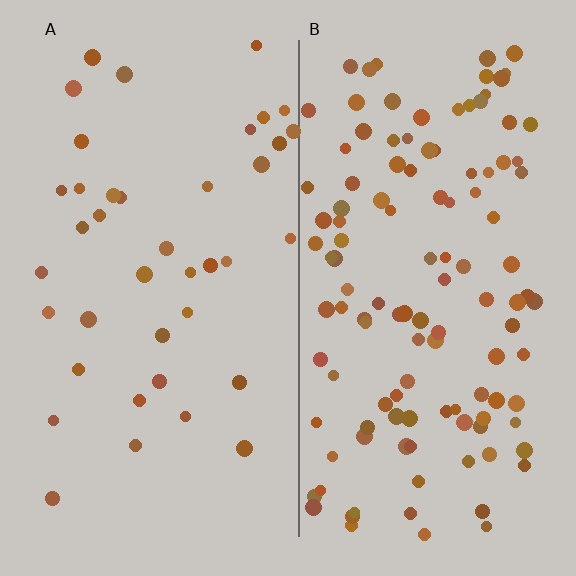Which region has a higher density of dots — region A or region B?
B (the right).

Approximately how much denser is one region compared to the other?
Approximately 3.1× — region B over region A.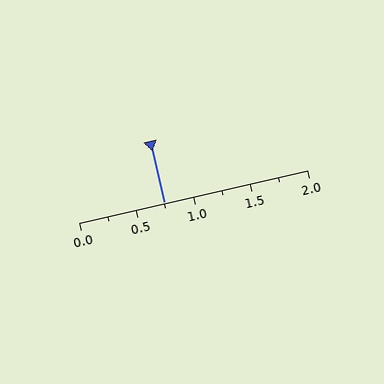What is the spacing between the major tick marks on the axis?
The major ticks are spaced 0.5 apart.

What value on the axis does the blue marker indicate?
The marker indicates approximately 0.75.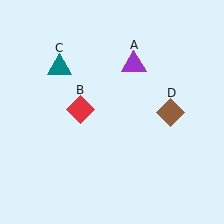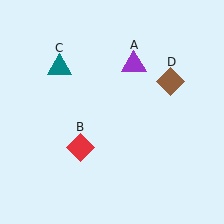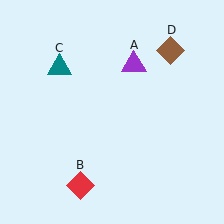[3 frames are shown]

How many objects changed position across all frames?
2 objects changed position: red diamond (object B), brown diamond (object D).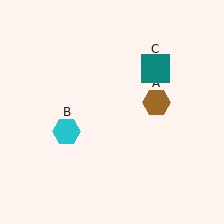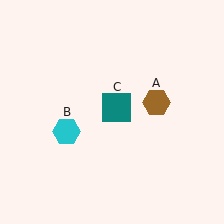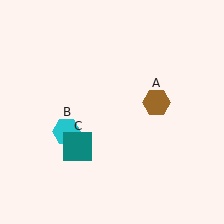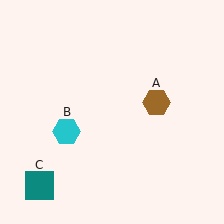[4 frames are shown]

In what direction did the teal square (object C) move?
The teal square (object C) moved down and to the left.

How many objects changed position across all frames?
1 object changed position: teal square (object C).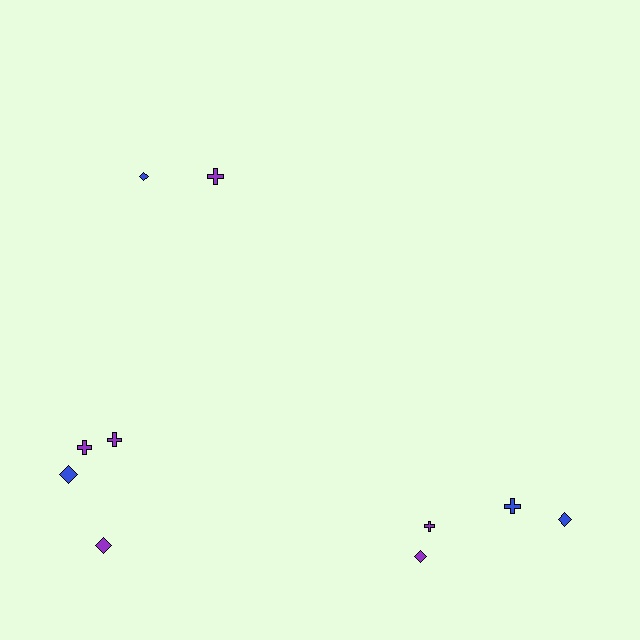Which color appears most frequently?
Purple, with 6 objects.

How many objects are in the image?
There are 10 objects.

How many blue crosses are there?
There is 1 blue cross.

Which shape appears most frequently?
Diamond, with 5 objects.